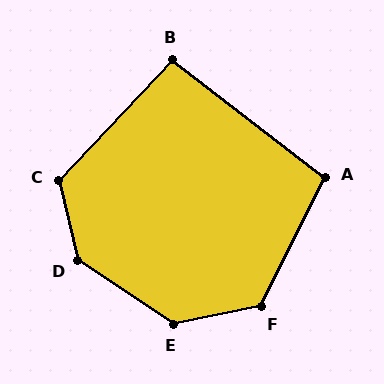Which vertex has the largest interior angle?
D, at approximately 136 degrees.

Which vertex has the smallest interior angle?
B, at approximately 96 degrees.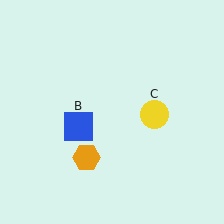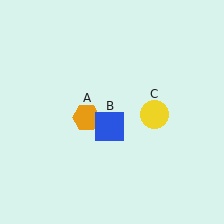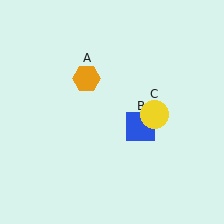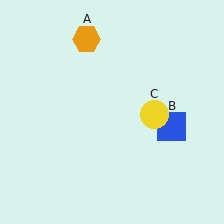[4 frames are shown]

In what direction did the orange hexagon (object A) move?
The orange hexagon (object A) moved up.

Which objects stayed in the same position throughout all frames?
Yellow circle (object C) remained stationary.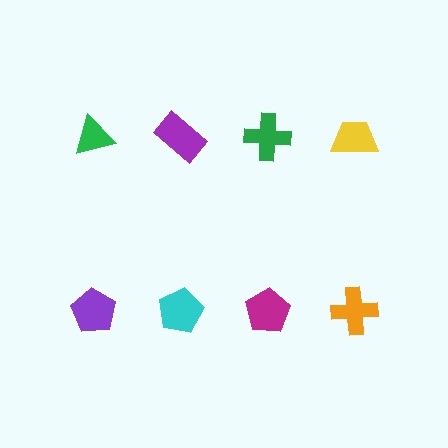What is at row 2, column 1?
A purple pentagon.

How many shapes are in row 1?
4 shapes.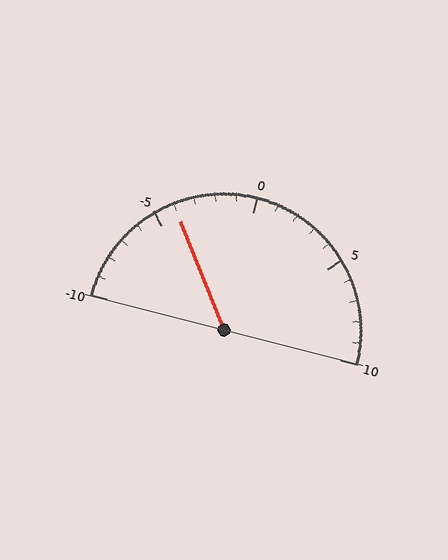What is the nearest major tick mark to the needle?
The nearest major tick mark is -5.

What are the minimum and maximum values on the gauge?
The gauge ranges from -10 to 10.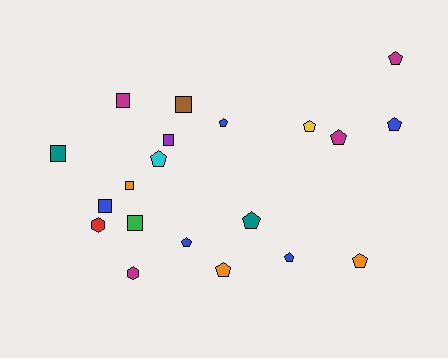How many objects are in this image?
There are 20 objects.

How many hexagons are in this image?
There are 2 hexagons.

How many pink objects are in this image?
There are no pink objects.